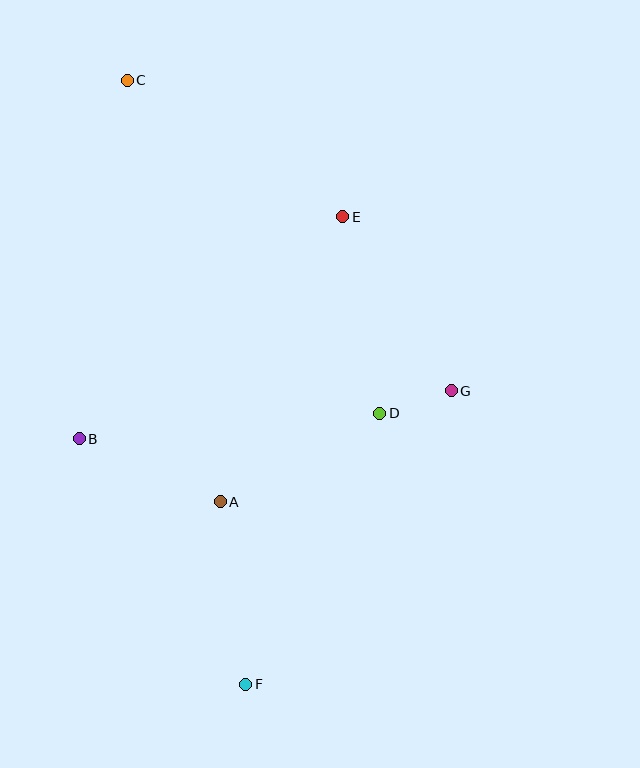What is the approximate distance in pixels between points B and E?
The distance between B and E is approximately 345 pixels.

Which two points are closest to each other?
Points D and G are closest to each other.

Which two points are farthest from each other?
Points C and F are farthest from each other.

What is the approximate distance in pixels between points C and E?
The distance between C and E is approximately 255 pixels.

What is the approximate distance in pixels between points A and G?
The distance between A and G is approximately 256 pixels.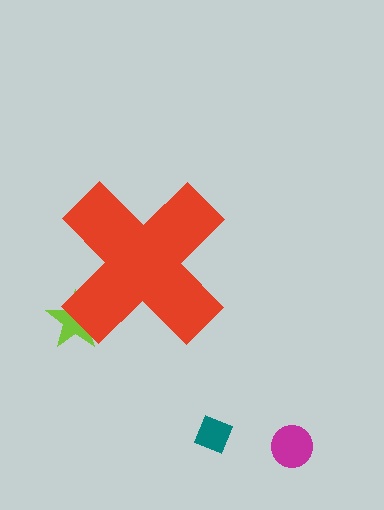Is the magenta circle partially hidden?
No, the magenta circle is fully visible.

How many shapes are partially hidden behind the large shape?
1 shape is partially hidden.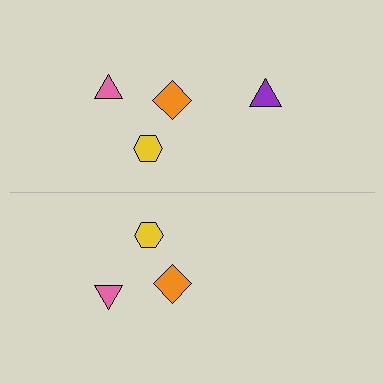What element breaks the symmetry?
A purple triangle is missing from the bottom side.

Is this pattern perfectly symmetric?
No, the pattern is not perfectly symmetric. A purple triangle is missing from the bottom side.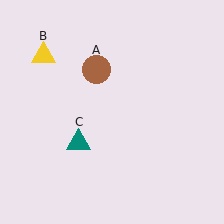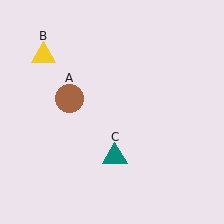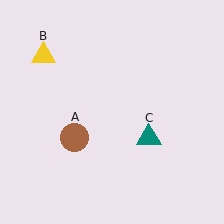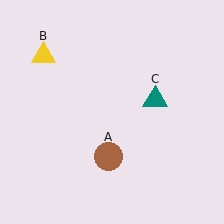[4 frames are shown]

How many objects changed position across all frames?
2 objects changed position: brown circle (object A), teal triangle (object C).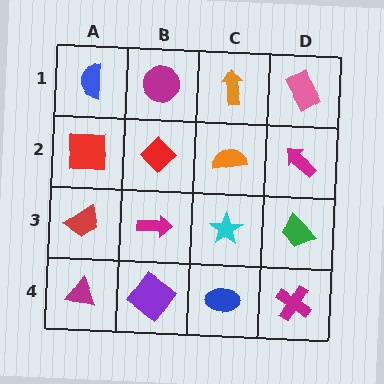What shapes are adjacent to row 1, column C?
An orange semicircle (row 2, column C), a magenta circle (row 1, column B), a pink rectangle (row 1, column D).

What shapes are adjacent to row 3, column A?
A red square (row 2, column A), a magenta triangle (row 4, column A), a magenta arrow (row 3, column B).